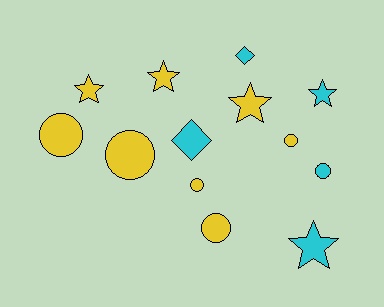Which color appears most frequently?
Yellow, with 8 objects.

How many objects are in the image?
There are 13 objects.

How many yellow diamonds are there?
There are no yellow diamonds.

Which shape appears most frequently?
Circle, with 6 objects.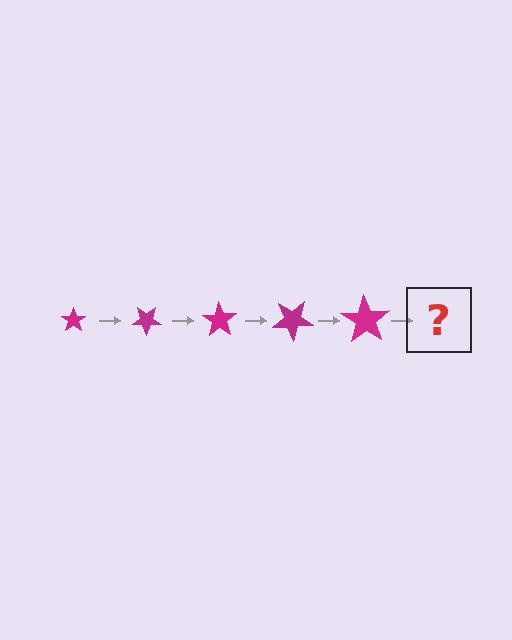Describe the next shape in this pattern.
It should be a star, larger than the previous one and rotated 175 degrees from the start.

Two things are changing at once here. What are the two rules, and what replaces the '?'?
The two rules are that the star grows larger each step and it rotates 35 degrees each step. The '?' should be a star, larger than the previous one and rotated 175 degrees from the start.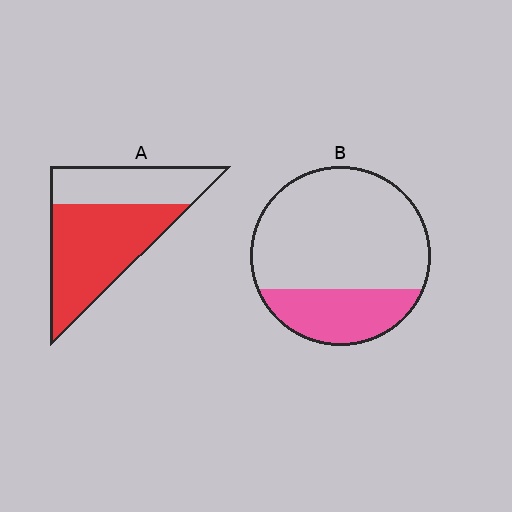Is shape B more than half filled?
No.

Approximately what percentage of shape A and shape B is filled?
A is approximately 60% and B is approximately 25%.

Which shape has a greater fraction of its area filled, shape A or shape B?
Shape A.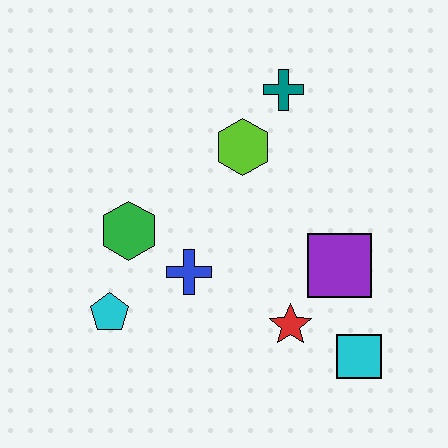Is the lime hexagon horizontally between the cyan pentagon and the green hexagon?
No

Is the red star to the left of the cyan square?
Yes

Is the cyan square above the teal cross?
No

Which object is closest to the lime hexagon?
The teal cross is closest to the lime hexagon.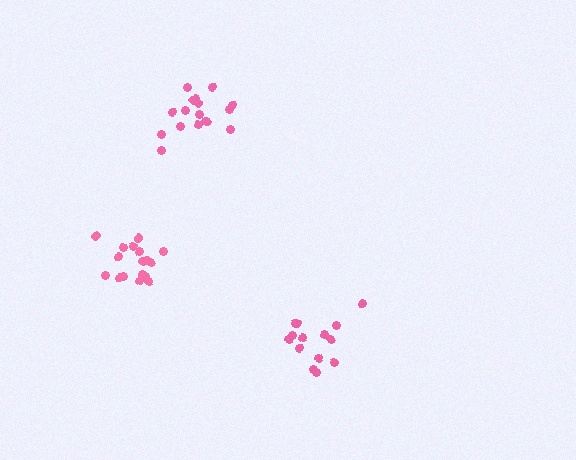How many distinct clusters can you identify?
There are 3 distinct clusters.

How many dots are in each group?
Group 1: 17 dots, Group 2: 15 dots, Group 3: 17 dots (49 total).